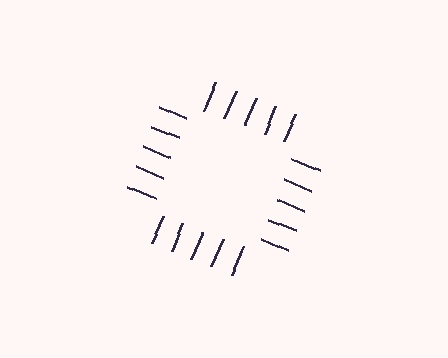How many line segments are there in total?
20 — 5 along each of the 4 edges.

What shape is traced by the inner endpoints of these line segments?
An illusory square — the line segments terminate on its edges but no continuous stroke is drawn.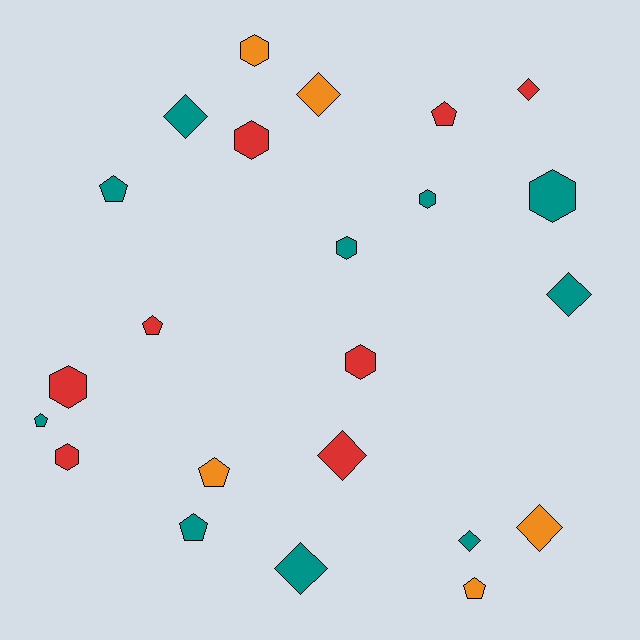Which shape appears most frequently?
Hexagon, with 8 objects.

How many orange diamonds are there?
There are 2 orange diamonds.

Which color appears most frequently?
Teal, with 10 objects.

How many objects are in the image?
There are 23 objects.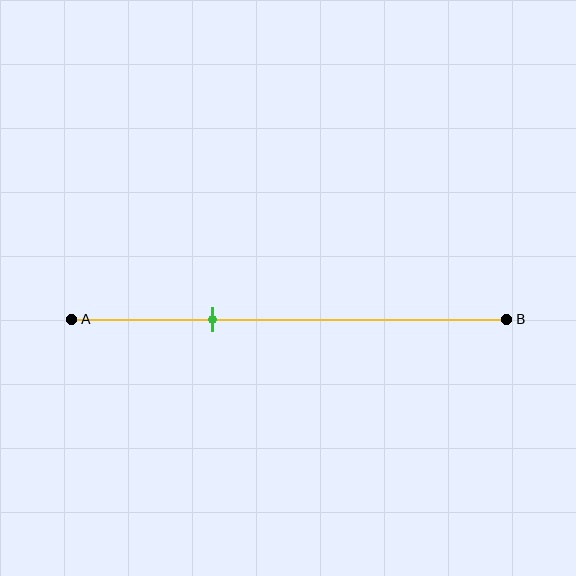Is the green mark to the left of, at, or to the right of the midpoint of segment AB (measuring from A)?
The green mark is to the left of the midpoint of segment AB.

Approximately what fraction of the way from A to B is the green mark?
The green mark is approximately 30% of the way from A to B.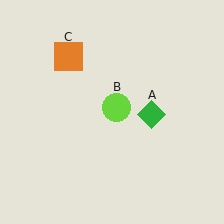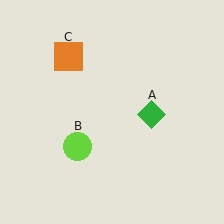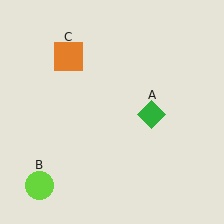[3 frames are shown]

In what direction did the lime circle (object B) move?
The lime circle (object B) moved down and to the left.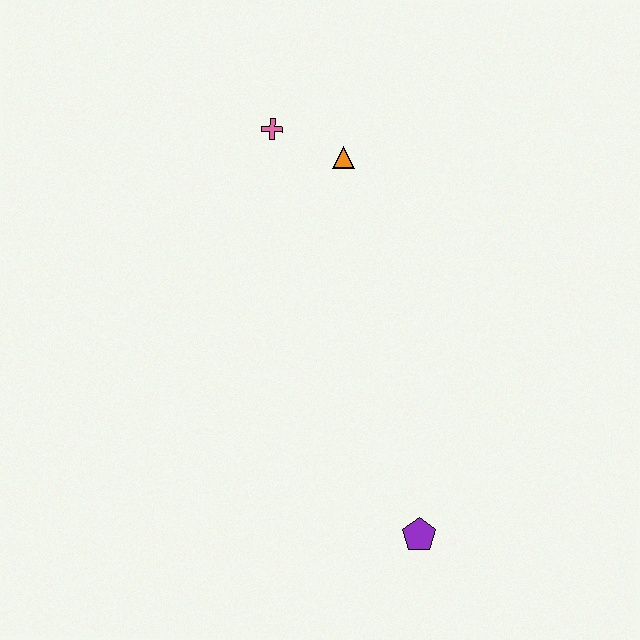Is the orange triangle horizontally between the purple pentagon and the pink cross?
Yes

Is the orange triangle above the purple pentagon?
Yes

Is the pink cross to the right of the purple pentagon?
No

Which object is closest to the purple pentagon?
The orange triangle is closest to the purple pentagon.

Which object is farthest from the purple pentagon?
The pink cross is farthest from the purple pentagon.